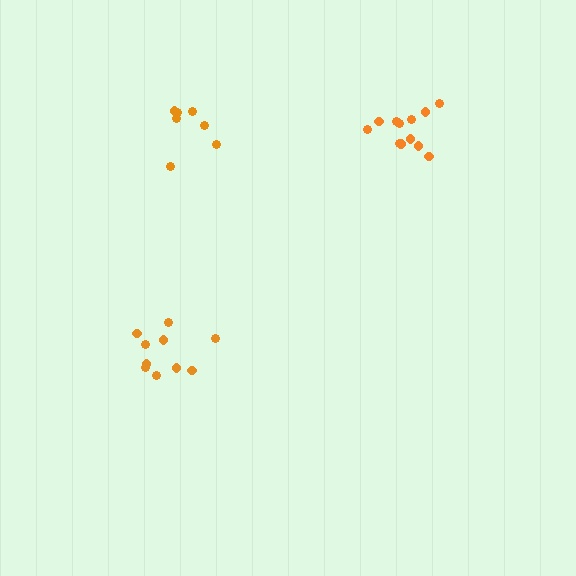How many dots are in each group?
Group 1: 7 dots, Group 2: 12 dots, Group 3: 10 dots (29 total).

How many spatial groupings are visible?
There are 3 spatial groupings.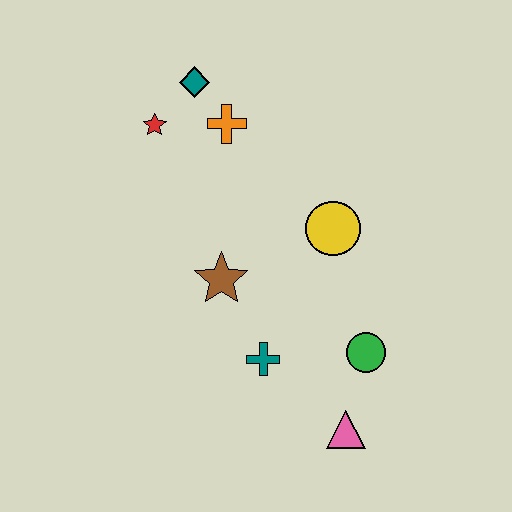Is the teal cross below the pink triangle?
No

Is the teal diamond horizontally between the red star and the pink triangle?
Yes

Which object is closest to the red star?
The teal diamond is closest to the red star.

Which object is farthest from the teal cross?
The teal diamond is farthest from the teal cross.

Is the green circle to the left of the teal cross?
No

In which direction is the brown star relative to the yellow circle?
The brown star is to the left of the yellow circle.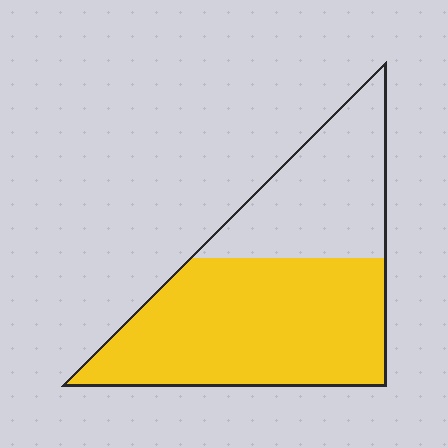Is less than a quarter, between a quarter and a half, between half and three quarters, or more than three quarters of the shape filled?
Between half and three quarters.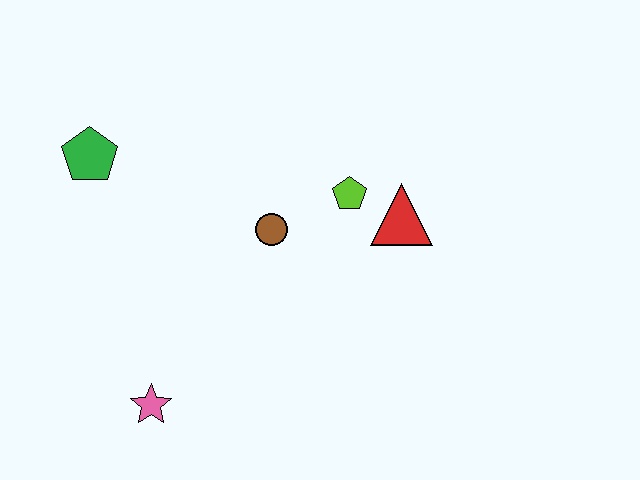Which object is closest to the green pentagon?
The brown circle is closest to the green pentagon.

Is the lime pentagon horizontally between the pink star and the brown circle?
No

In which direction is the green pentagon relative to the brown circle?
The green pentagon is to the left of the brown circle.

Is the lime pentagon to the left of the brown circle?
No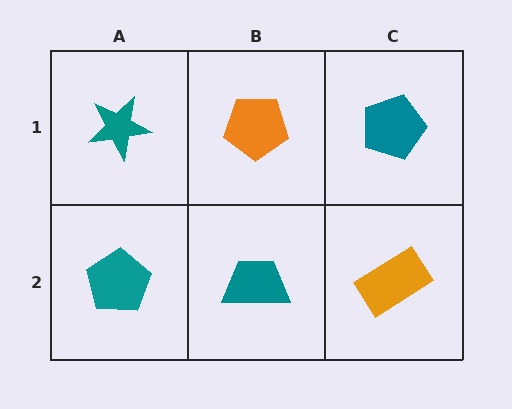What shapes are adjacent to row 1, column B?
A teal trapezoid (row 2, column B), a teal star (row 1, column A), a teal pentagon (row 1, column C).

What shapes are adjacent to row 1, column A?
A teal pentagon (row 2, column A), an orange pentagon (row 1, column B).